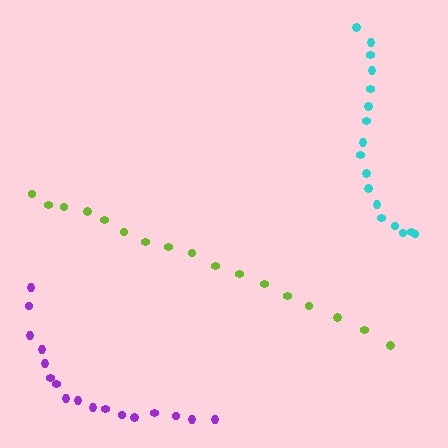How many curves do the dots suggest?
There are 3 distinct paths.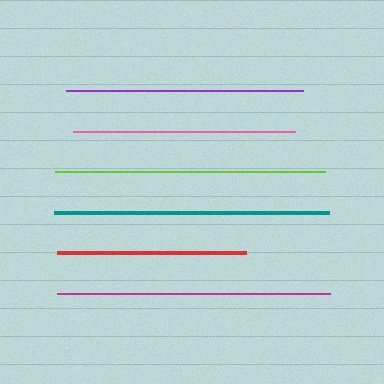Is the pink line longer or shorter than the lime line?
The lime line is longer than the pink line.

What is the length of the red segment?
The red segment is approximately 189 pixels long.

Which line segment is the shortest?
The red line is the shortest at approximately 189 pixels.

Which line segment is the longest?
The teal line is the longest at approximately 274 pixels.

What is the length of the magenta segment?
The magenta segment is approximately 273 pixels long.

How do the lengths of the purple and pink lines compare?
The purple and pink lines are approximately the same length.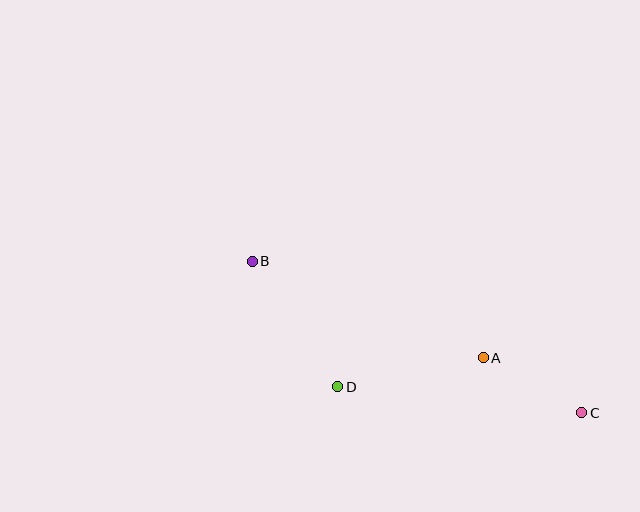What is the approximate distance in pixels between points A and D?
The distance between A and D is approximately 148 pixels.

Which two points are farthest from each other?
Points B and C are farthest from each other.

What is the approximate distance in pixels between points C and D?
The distance between C and D is approximately 245 pixels.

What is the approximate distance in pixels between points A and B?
The distance between A and B is approximately 250 pixels.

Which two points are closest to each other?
Points A and C are closest to each other.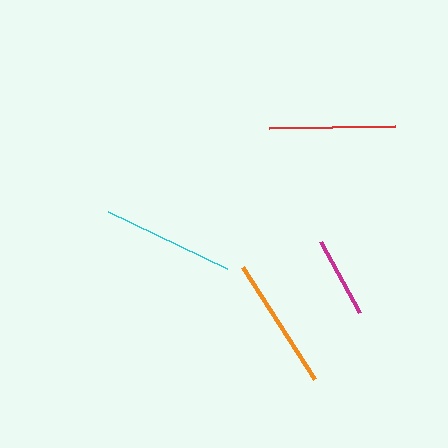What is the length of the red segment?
The red segment is approximately 126 pixels long.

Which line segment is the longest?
The orange line is the longest at approximately 133 pixels.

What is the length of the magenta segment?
The magenta segment is approximately 82 pixels long.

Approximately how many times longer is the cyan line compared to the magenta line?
The cyan line is approximately 1.6 times the length of the magenta line.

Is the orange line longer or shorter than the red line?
The orange line is longer than the red line.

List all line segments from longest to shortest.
From longest to shortest: orange, cyan, red, magenta.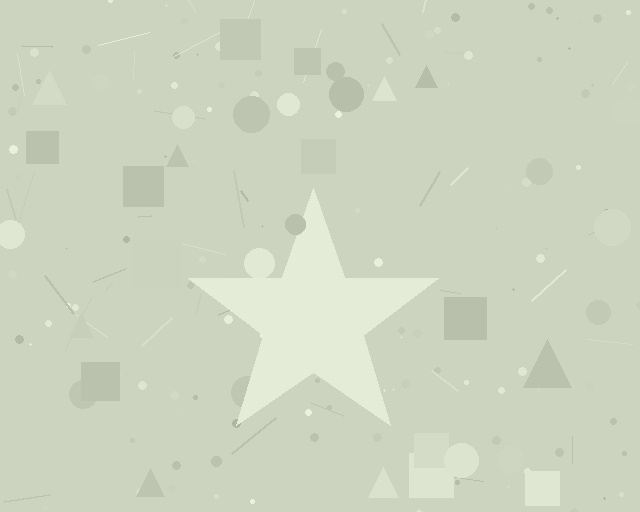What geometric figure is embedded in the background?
A star is embedded in the background.